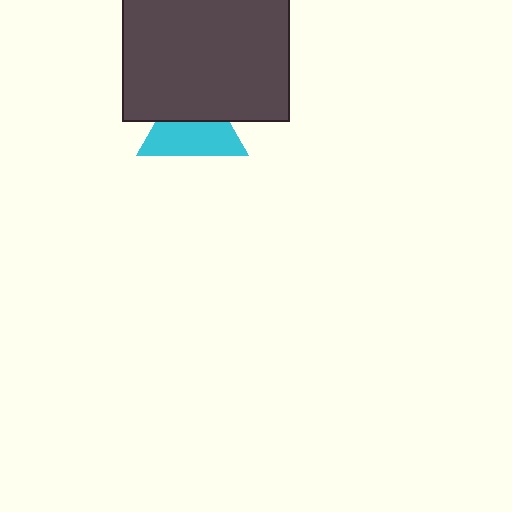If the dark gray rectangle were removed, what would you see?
You would see the complete cyan triangle.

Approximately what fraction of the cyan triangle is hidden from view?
Roughly 43% of the cyan triangle is hidden behind the dark gray rectangle.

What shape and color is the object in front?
The object in front is a dark gray rectangle.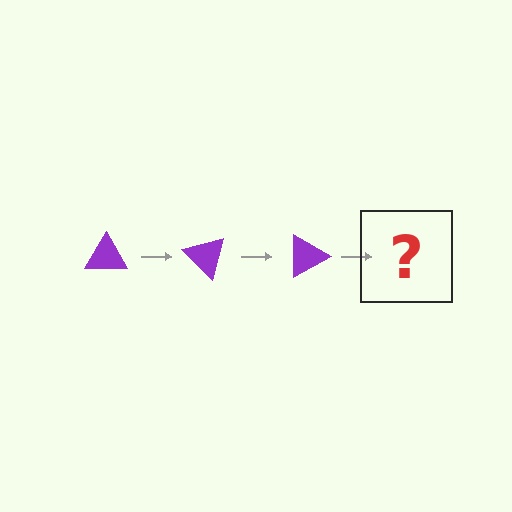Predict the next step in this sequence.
The next step is a purple triangle rotated 135 degrees.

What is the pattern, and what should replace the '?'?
The pattern is that the triangle rotates 45 degrees each step. The '?' should be a purple triangle rotated 135 degrees.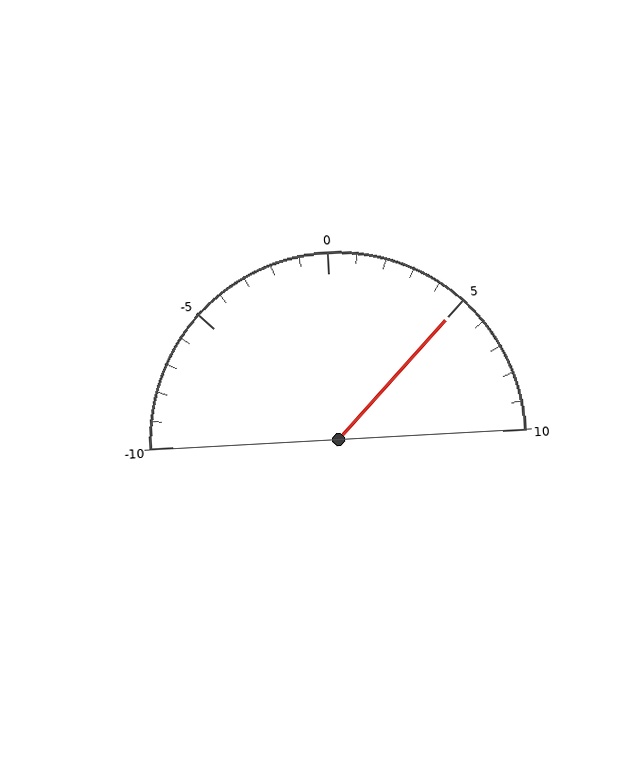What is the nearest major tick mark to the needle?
The nearest major tick mark is 5.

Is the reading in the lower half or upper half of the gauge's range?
The reading is in the upper half of the range (-10 to 10).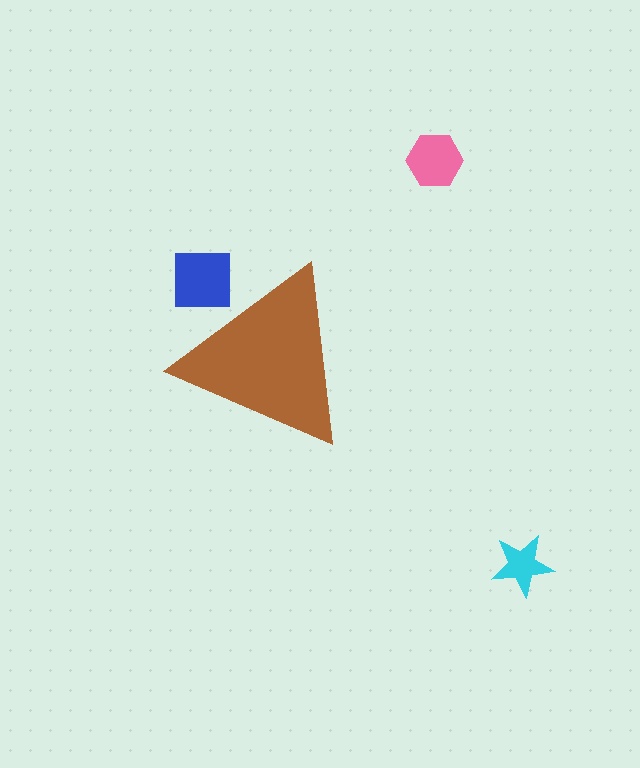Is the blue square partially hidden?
Yes, the blue square is partially hidden behind the brown triangle.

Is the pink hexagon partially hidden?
No, the pink hexagon is fully visible.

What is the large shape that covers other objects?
A brown triangle.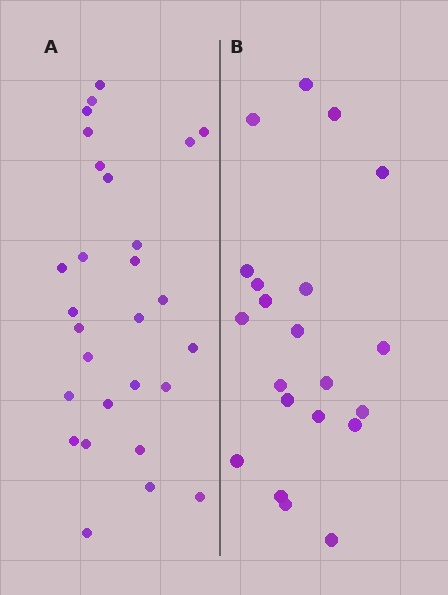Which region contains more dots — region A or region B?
Region A (the left region) has more dots.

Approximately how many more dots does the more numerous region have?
Region A has roughly 8 or so more dots than region B.